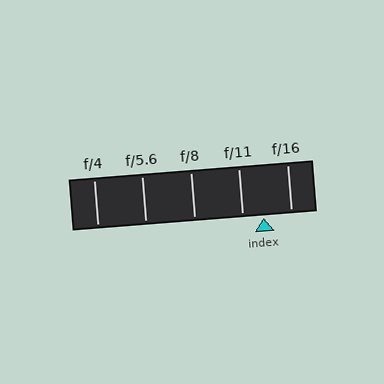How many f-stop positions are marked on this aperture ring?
There are 5 f-stop positions marked.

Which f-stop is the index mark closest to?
The index mark is closest to f/11.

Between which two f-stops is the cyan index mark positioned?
The index mark is between f/11 and f/16.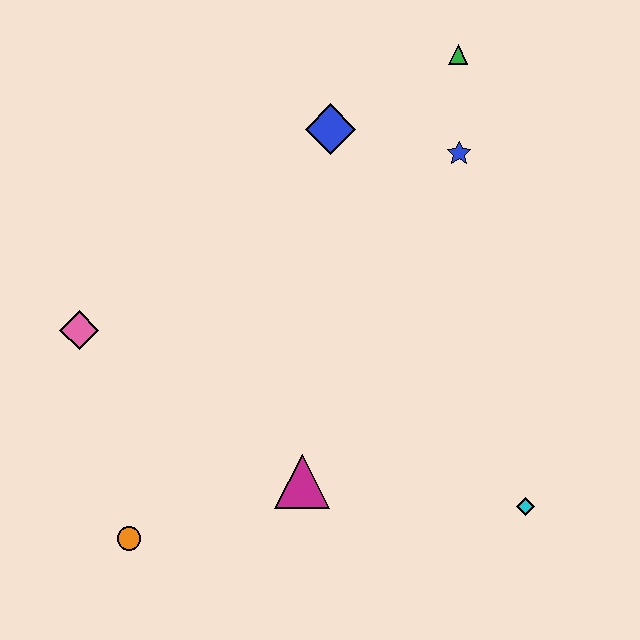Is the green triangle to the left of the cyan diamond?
Yes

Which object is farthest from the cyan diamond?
The pink diamond is farthest from the cyan diamond.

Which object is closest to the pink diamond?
The orange circle is closest to the pink diamond.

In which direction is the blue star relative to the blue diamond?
The blue star is to the right of the blue diamond.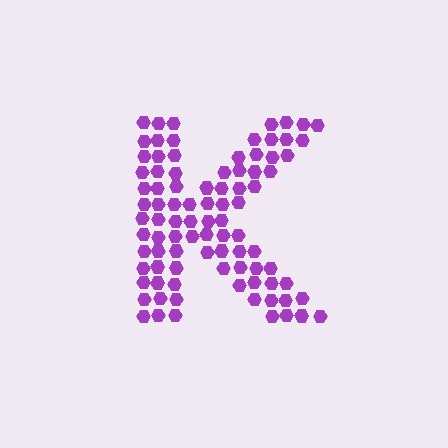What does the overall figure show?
The overall figure shows the letter K.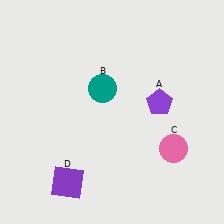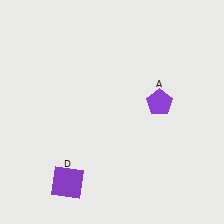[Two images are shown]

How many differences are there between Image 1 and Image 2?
There are 2 differences between the two images.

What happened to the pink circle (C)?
The pink circle (C) was removed in Image 2. It was in the bottom-right area of Image 1.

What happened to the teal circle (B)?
The teal circle (B) was removed in Image 2. It was in the top-left area of Image 1.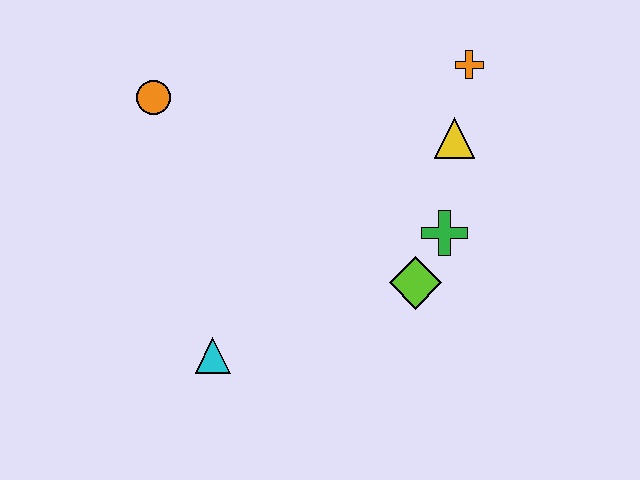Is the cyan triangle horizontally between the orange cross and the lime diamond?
No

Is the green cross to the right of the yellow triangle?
No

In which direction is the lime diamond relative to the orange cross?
The lime diamond is below the orange cross.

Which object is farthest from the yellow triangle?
The cyan triangle is farthest from the yellow triangle.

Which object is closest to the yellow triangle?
The orange cross is closest to the yellow triangle.